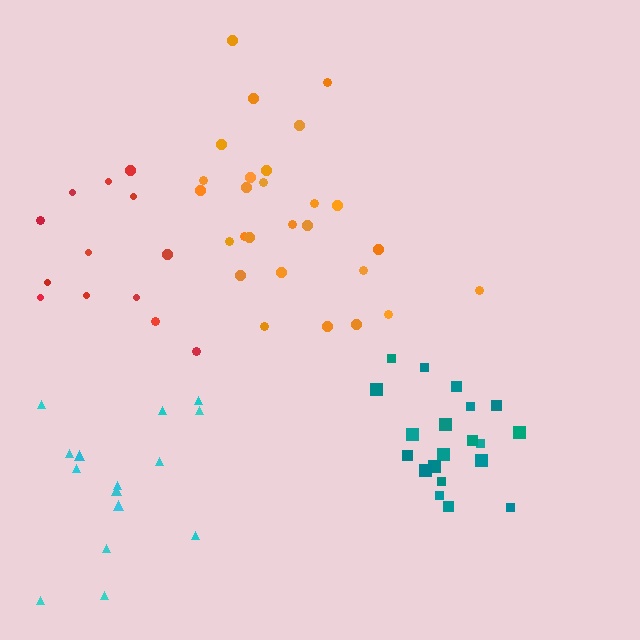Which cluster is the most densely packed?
Teal.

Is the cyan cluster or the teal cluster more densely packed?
Teal.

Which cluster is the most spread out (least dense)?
Cyan.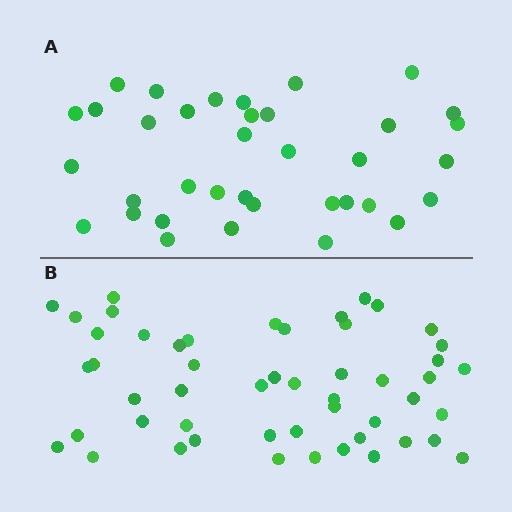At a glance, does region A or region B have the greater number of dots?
Region B (the bottom region) has more dots.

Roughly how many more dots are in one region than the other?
Region B has approximately 15 more dots than region A.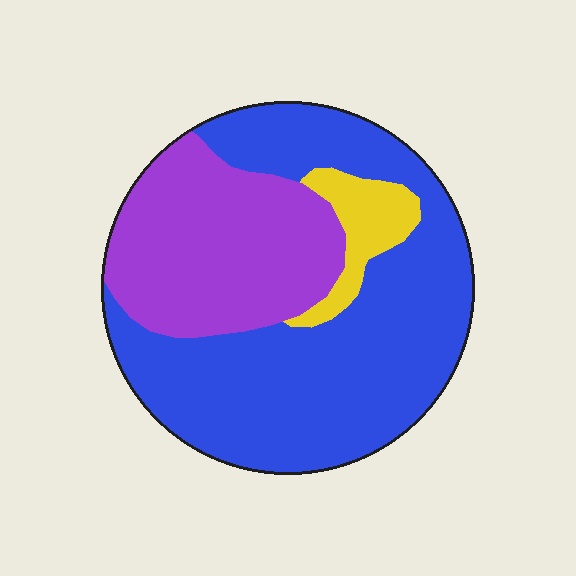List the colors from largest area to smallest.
From largest to smallest: blue, purple, yellow.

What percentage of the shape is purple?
Purple takes up between a quarter and a half of the shape.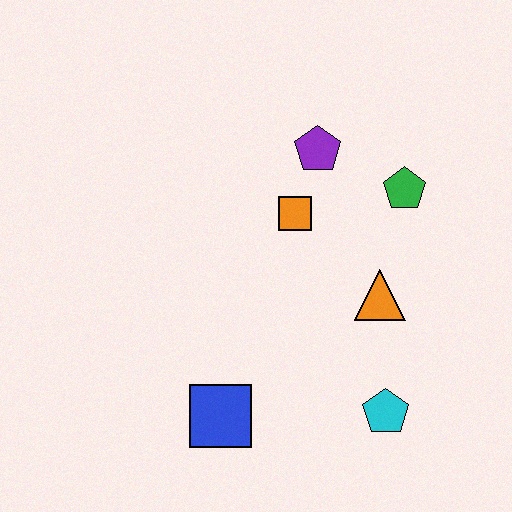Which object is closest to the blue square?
The cyan pentagon is closest to the blue square.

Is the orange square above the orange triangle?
Yes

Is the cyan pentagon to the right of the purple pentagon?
Yes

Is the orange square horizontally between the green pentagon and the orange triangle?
No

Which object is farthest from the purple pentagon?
The blue square is farthest from the purple pentagon.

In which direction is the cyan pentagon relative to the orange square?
The cyan pentagon is below the orange square.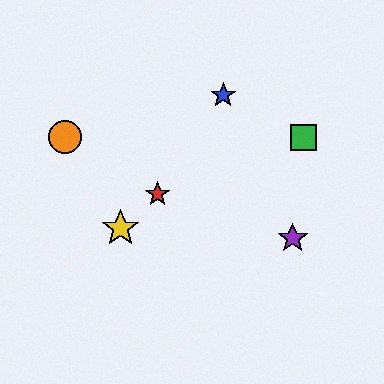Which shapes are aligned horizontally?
The green square, the orange circle are aligned horizontally.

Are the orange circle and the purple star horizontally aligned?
No, the orange circle is at y≈137 and the purple star is at y≈238.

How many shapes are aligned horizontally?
2 shapes (the green square, the orange circle) are aligned horizontally.